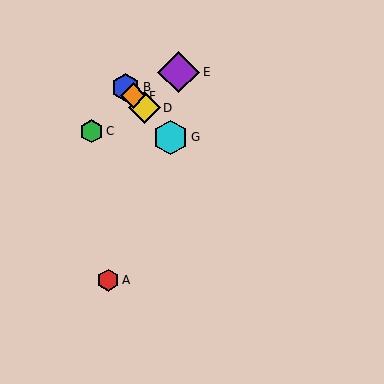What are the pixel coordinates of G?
Object G is at (171, 137).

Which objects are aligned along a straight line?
Objects B, D, F, G are aligned along a straight line.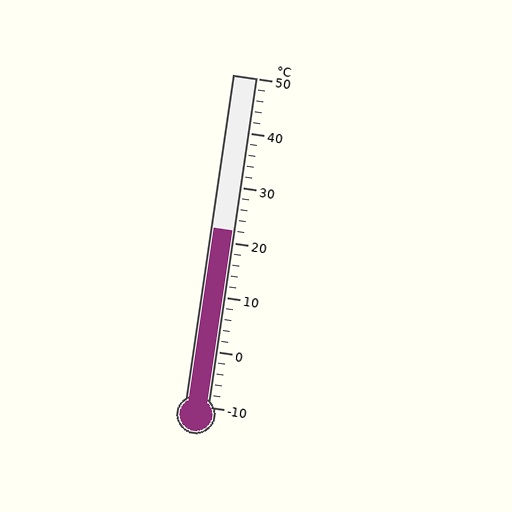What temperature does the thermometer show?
The thermometer shows approximately 22°C.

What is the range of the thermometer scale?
The thermometer scale ranges from -10°C to 50°C.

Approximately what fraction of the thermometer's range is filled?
The thermometer is filled to approximately 55% of its range.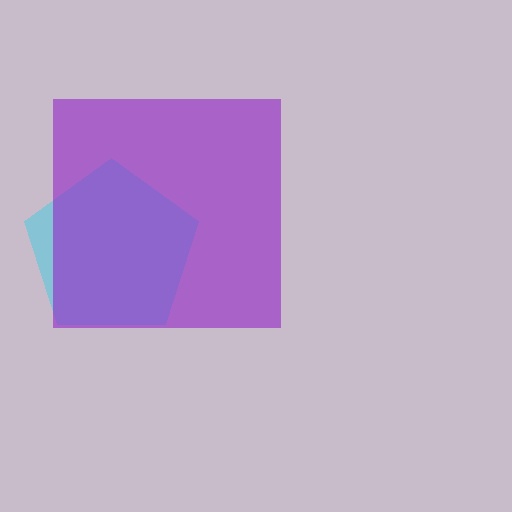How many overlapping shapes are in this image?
There are 2 overlapping shapes in the image.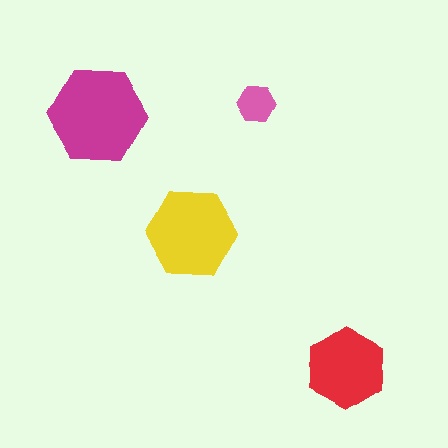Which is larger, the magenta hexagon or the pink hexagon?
The magenta one.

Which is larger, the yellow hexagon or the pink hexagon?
The yellow one.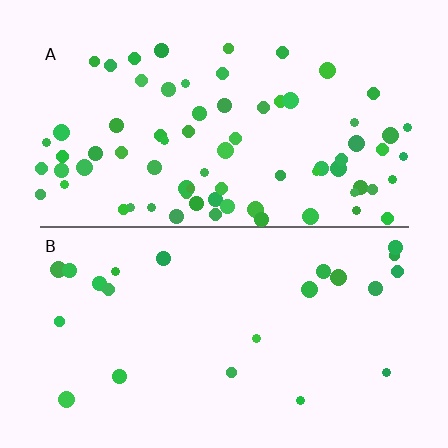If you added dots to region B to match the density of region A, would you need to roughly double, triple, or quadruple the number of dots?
Approximately triple.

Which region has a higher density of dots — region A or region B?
A (the top).